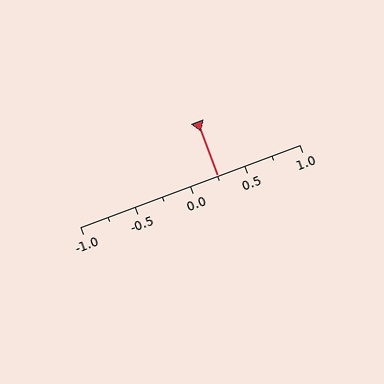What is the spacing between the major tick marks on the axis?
The major ticks are spaced 0.5 apart.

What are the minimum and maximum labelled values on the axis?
The axis runs from -1.0 to 1.0.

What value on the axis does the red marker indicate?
The marker indicates approximately 0.25.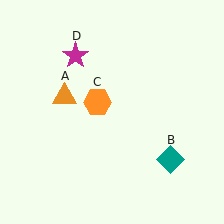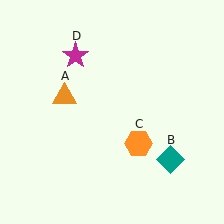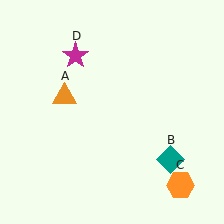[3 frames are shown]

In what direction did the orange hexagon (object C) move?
The orange hexagon (object C) moved down and to the right.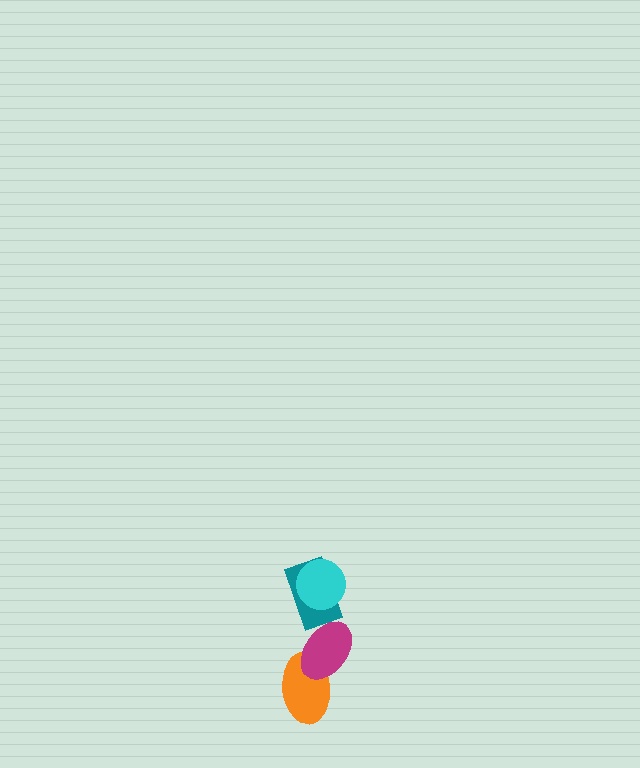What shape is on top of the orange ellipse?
The magenta ellipse is on top of the orange ellipse.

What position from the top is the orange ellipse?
The orange ellipse is 4th from the top.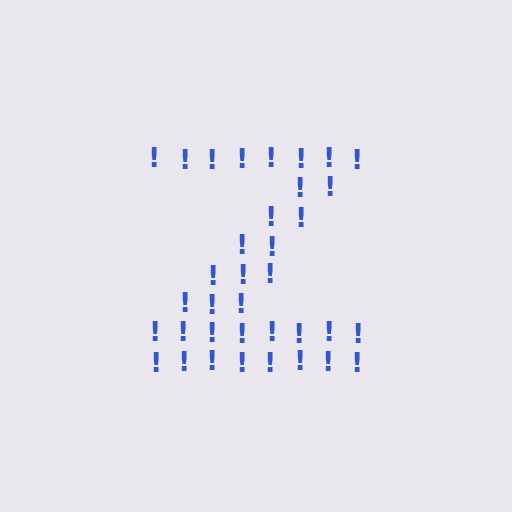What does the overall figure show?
The overall figure shows the letter Z.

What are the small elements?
The small elements are exclamation marks.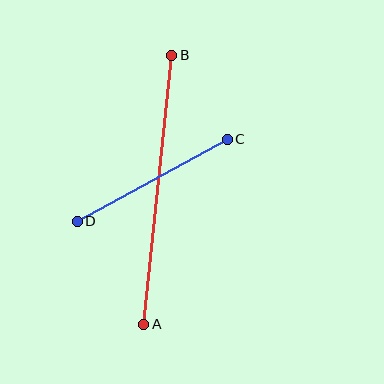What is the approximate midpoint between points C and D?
The midpoint is at approximately (152, 180) pixels.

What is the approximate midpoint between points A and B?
The midpoint is at approximately (158, 190) pixels.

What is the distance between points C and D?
The distance is approximately 171 pixels.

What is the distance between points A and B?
The distance is approximately 271 pixels.